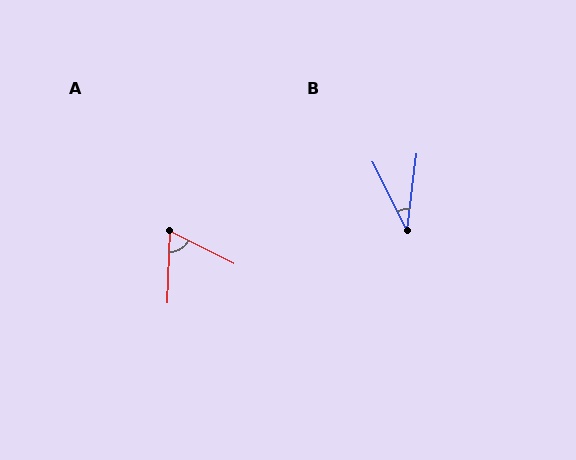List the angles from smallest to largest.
B (34°), A (65°).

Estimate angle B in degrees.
Approximately 34 degrees.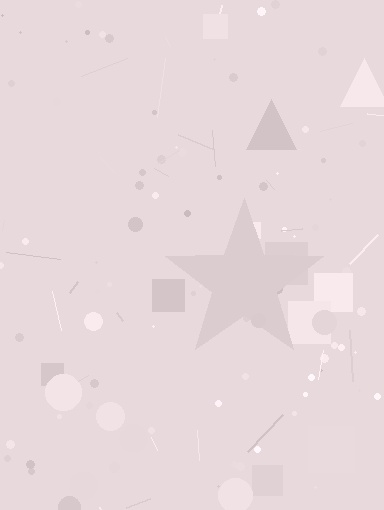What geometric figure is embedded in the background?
A star is embedded in the background.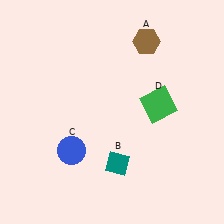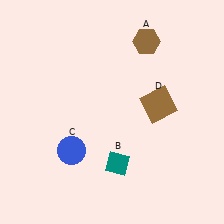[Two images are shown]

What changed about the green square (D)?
In Image 1, D is green. In Image 2, it changed to brown.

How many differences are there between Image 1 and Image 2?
There is 1 difference between the two images.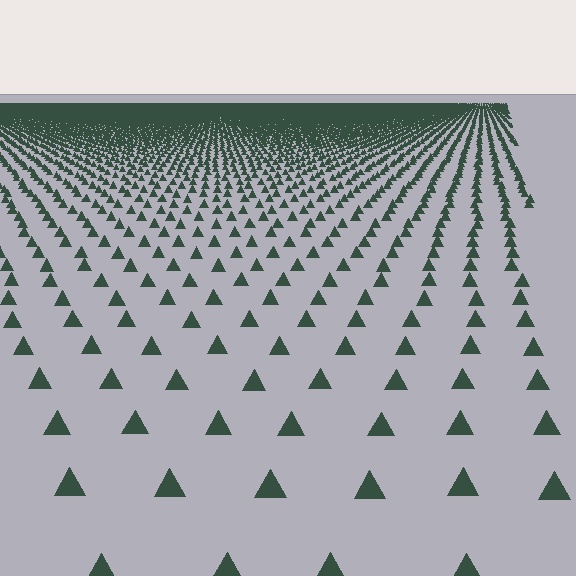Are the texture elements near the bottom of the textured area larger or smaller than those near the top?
Larger. Near the bottom, elements are closer to the viewer and appear at a bigger on-screen size.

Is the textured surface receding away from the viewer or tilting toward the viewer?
The surface is receding away from the viewer. Texture elements get smaller and denser toward the top.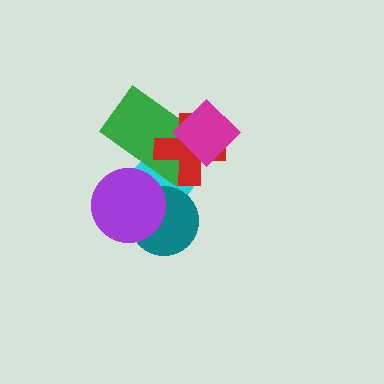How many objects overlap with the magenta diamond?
3 objects overlap with the magenta diamond.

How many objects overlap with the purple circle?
3 objects overlap with the purple circle.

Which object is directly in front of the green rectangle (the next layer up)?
The red cross is directly in front of the green rectangle.